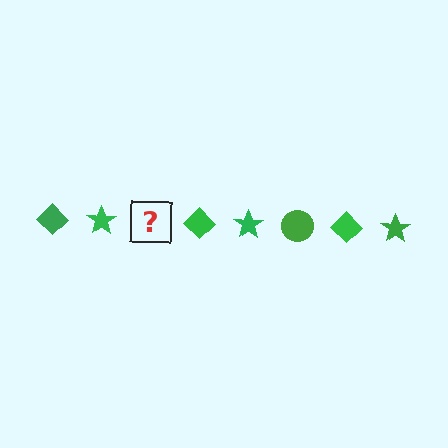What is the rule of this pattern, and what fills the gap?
The rule is that the pattern cycles through diamond, star, circle shapes in green. The gap should be filled with a green circle.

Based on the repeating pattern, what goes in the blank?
The blank should be a green circle.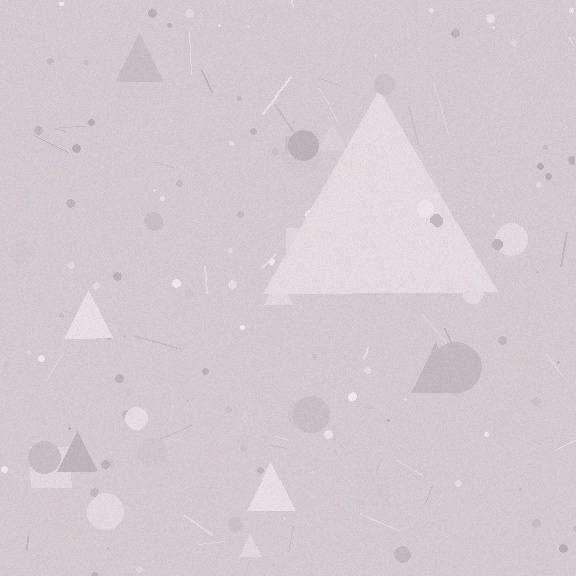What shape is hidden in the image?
A triangle is hidden in the image.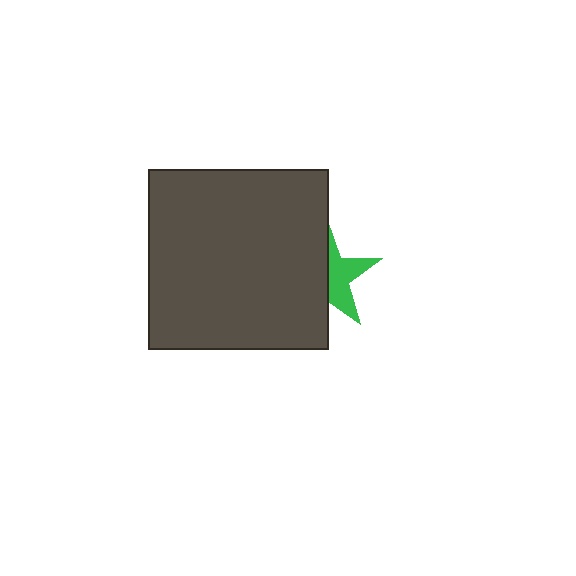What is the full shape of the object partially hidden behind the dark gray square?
The partially hidden object is a green star.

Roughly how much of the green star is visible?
A small part of it is visible (roughly 44%).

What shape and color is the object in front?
The object in front is a dark gray square.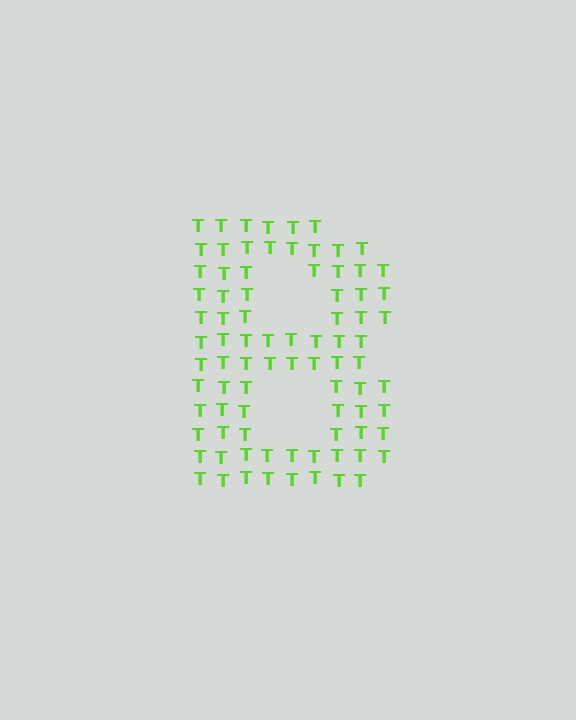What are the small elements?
The small elements are letter T's.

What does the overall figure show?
The overall figure shows the letter B.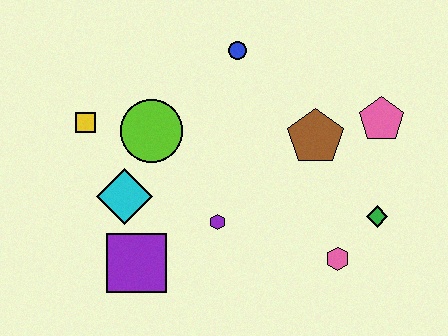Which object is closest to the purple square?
The cyan diamond is closest to the purple square.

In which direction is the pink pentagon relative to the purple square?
The pink pentagon is to the right of the purple square.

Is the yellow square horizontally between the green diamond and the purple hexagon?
No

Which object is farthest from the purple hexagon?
The pink pentagon is farthest from the purple hexagon.